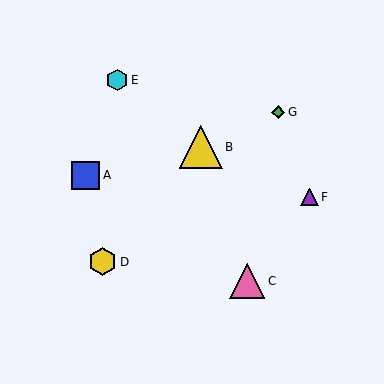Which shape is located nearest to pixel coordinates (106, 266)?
The yellow hexagon (labeled D) at (103, 262) is nearest to that location.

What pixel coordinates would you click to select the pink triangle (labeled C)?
Click at (247, 281) to select the pink triangle C.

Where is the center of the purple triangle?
The center of the purple triangle is at (310, 197).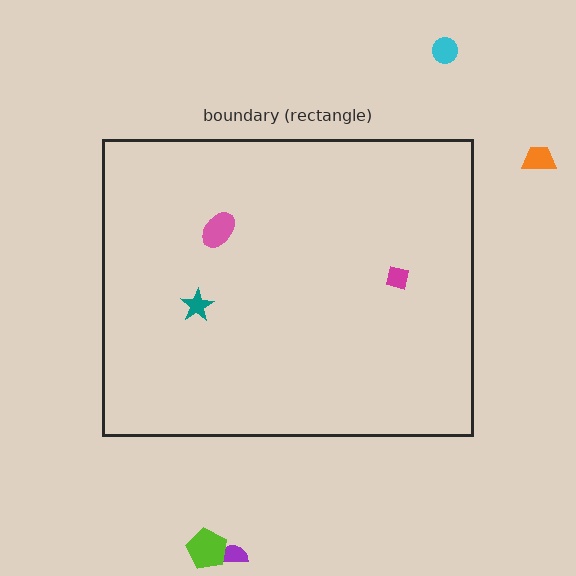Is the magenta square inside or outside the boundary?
Inside.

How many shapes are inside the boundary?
3 inside, 4 outside.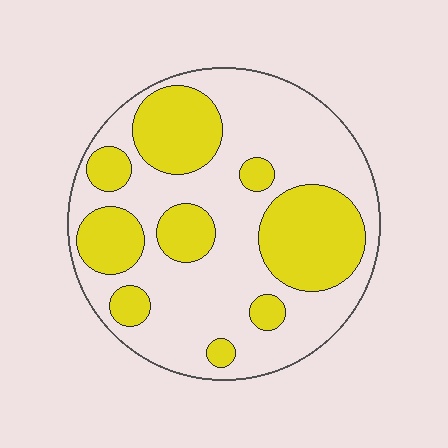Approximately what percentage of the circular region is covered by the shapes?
Approximately 35%.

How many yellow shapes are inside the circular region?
9.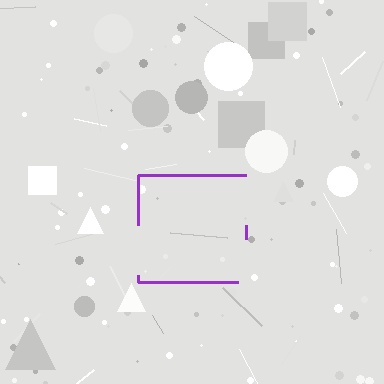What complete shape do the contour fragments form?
The contour fragments form a square.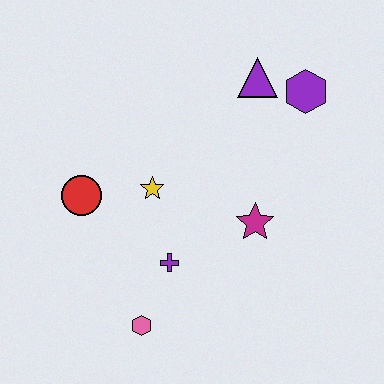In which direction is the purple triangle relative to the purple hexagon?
The purple triangle is to the left of the purple hexagon.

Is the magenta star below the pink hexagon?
No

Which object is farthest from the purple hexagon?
The pink hexagon is farthest from the purple hexagon.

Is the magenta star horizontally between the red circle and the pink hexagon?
No